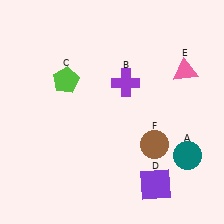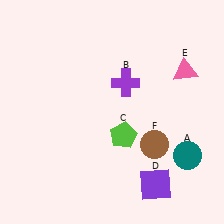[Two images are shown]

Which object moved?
The lime pentagon (C) moved right.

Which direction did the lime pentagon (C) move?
The lime pentagon (C) moved right.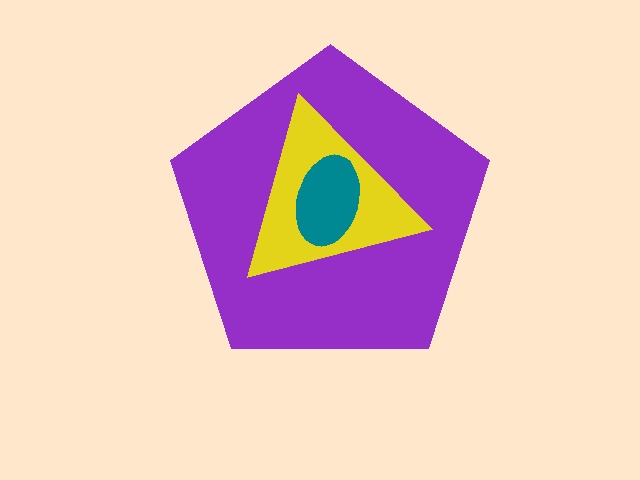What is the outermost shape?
The purple pentagon.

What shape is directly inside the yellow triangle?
The teal ellipse.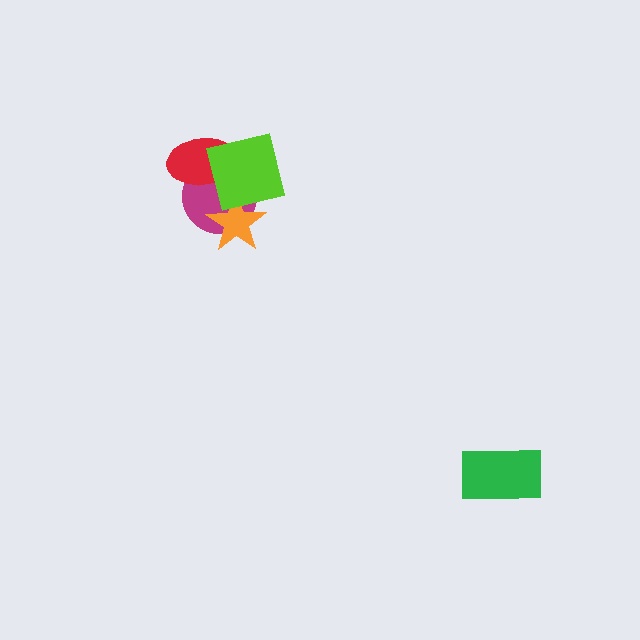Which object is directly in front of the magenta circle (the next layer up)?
The orange star is directly in front of the magenta circle.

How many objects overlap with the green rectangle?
0 objects overlap with the green rectangle.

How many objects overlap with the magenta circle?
3 objects overlap with the magenta circle.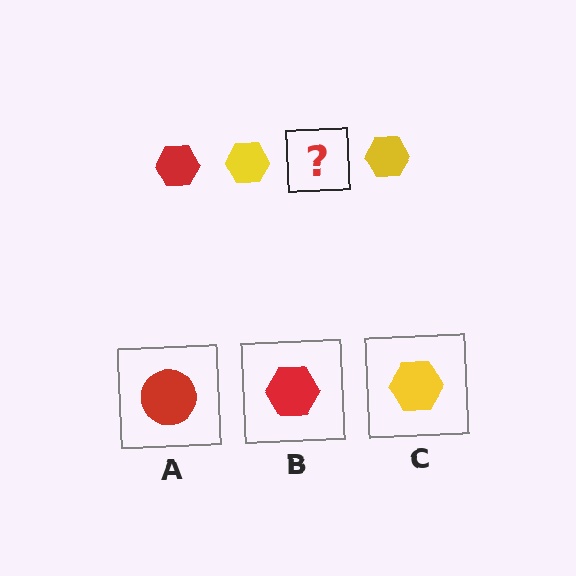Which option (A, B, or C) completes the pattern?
B.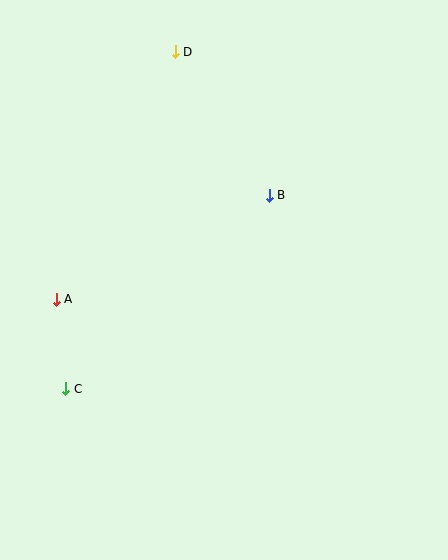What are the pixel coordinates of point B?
Point B is at (269, 195).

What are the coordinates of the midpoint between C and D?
The midpoint between C and D is at (120, 220).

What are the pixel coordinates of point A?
Point A is at (56, 299).